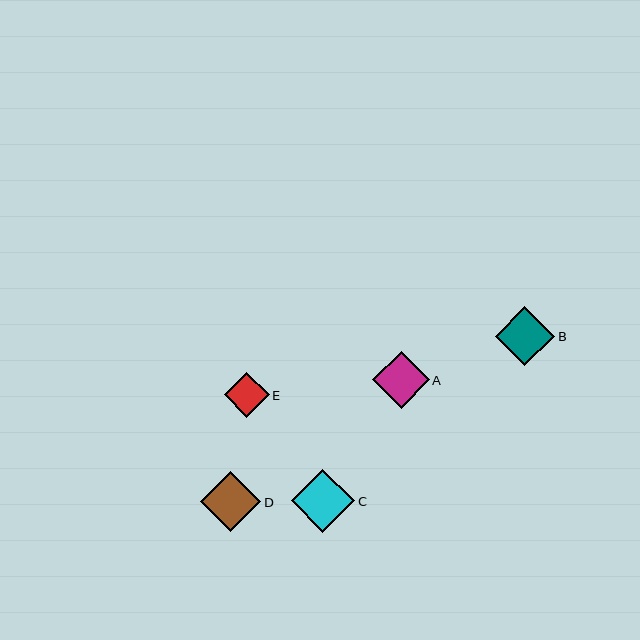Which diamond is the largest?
Diamond C is the largest with a size of approximately 63 pixels.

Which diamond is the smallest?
Diamond E is the smallest with a size of approximately 45 pixels.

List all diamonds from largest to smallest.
From largest to smallest: C, D, B, A, E.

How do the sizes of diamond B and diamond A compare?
Diamond B and diamond A are approximately the same size.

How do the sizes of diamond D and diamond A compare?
Diamond D and diamond A are approximately the same size.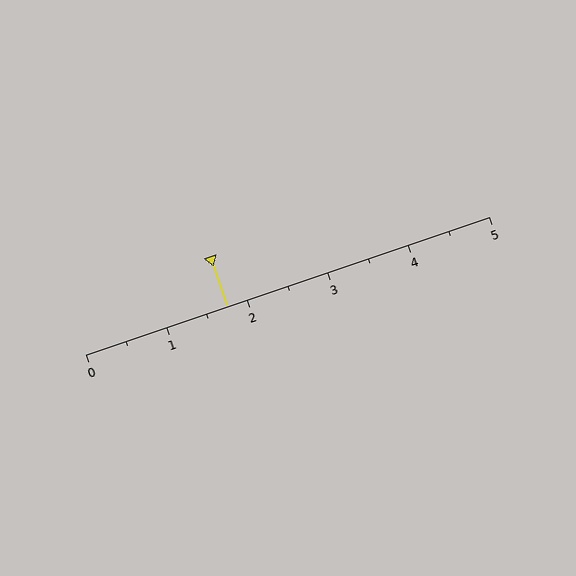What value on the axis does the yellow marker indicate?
The marker indicates approximately 1.8.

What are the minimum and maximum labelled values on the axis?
The axis runs from 0 to 5.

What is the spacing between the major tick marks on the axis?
The major ticks are spaced 1 apart.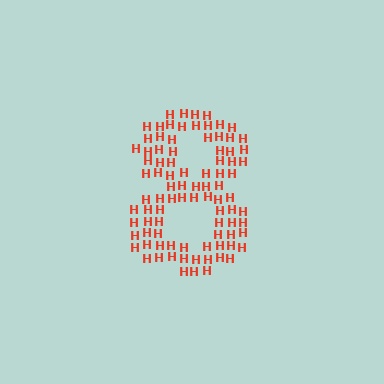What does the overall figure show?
The overall figure shows the digit 8.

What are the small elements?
The small elements are letter H's.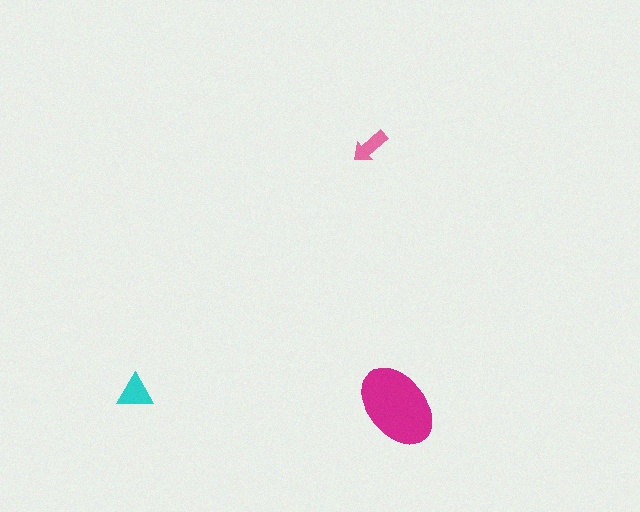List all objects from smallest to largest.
The pink arrow, the cyan triangle, the magenta ellipse.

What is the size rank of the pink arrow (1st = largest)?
3rd.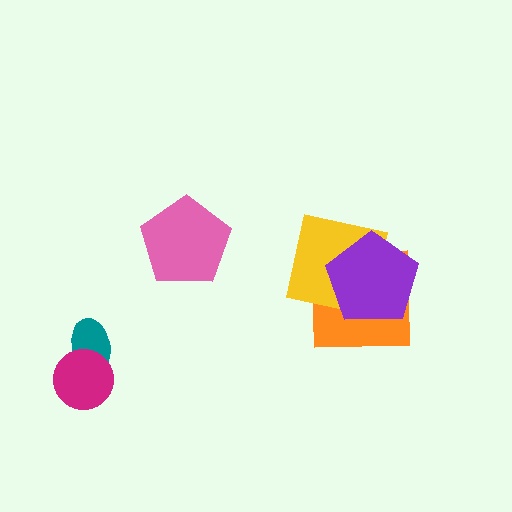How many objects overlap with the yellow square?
2 objects overlap with the yellow square.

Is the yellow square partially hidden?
Yes, it is partially covered by another shape.